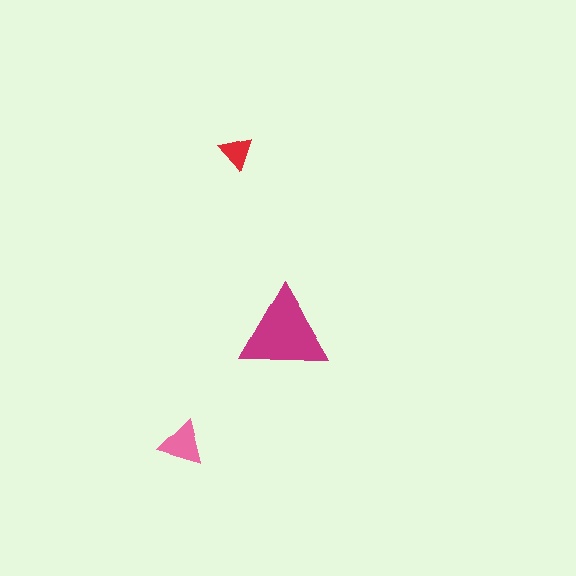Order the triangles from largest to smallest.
the magenta one, the pink one, the red one.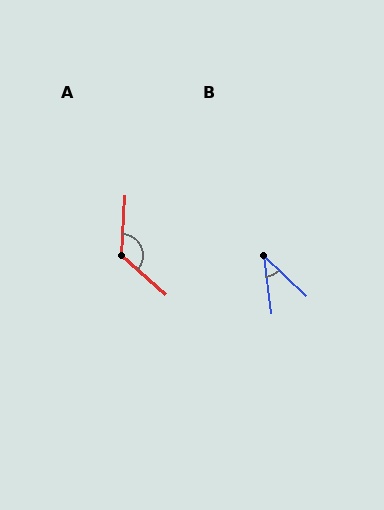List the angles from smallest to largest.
B (39°), A (128°).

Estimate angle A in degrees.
Approximately 128 degrees.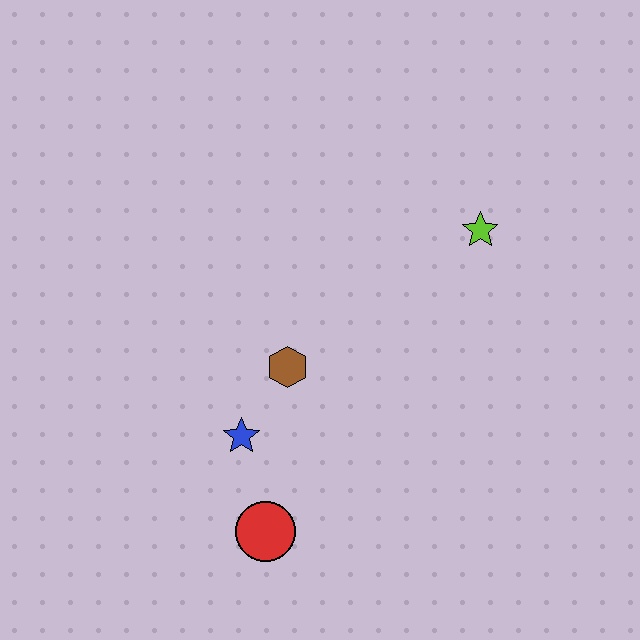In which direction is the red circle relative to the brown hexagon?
The red circle is below the brown hexagon.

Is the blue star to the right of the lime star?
No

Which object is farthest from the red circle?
The lime star is farthest from the red circle.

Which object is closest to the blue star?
The brown hexagon is closest to the blue star.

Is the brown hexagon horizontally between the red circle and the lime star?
Yes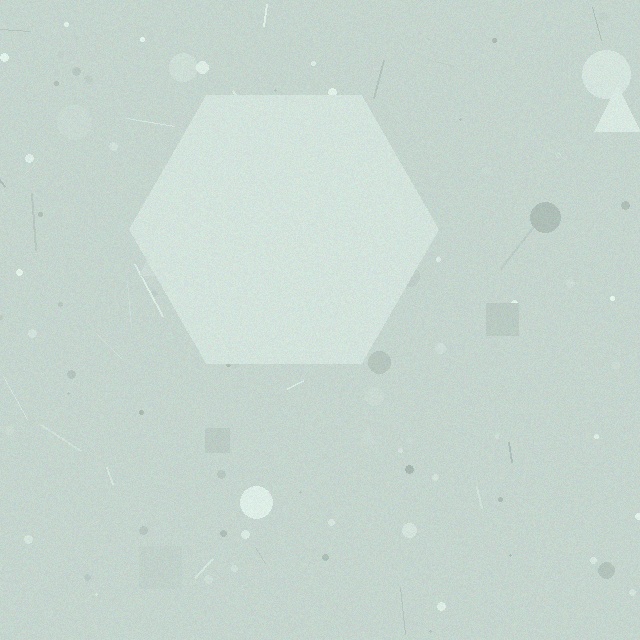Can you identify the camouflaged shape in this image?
The camouflaged shape is a hexagon.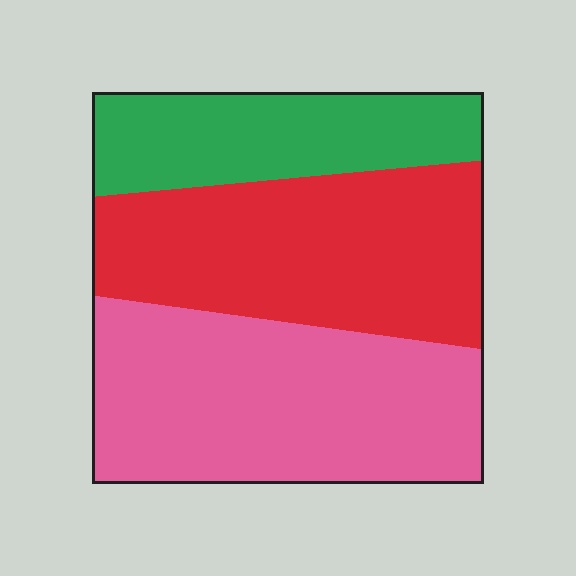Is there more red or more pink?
Pink.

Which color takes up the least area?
Green, at roughly 20%.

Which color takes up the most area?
Pink, at roughly 40%.